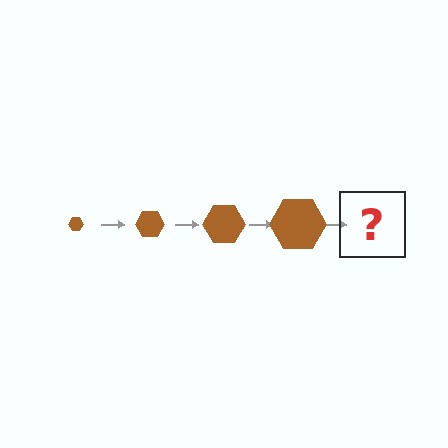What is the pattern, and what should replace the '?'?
The pattern is that the hexagon gets progressively larger each step. The '?' should be a brown hexagon, larger than the previous one.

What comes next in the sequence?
The next element should be a brown hexagon, larger than the previous one.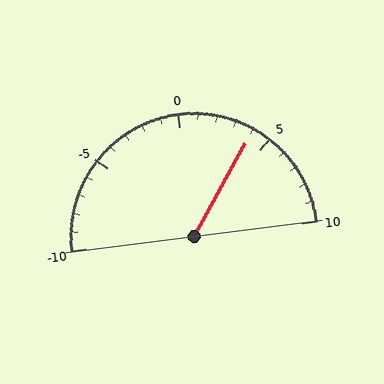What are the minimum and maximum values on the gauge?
The gauge ranges from -10 to 10.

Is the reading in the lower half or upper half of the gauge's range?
The reading is in the upper half of the range (-10 to 10).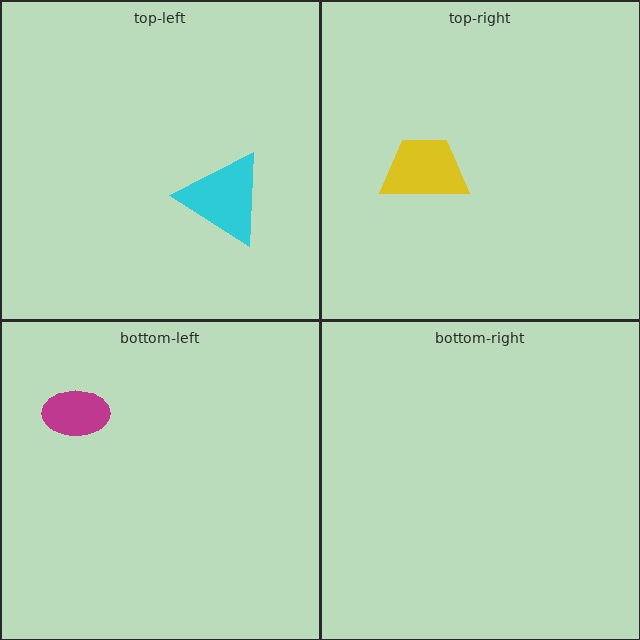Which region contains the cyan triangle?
The top-left region.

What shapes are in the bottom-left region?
The magenta ellipse.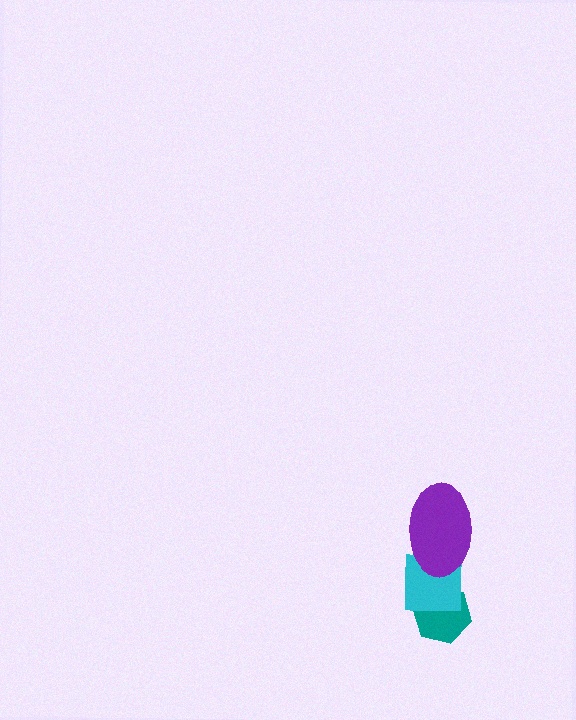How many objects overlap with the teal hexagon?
1 object overlaps with the teal hexagon.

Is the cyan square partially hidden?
Yes, it is partially covered by another shape.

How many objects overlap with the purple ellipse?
1 object overlaps with the purple ellipse.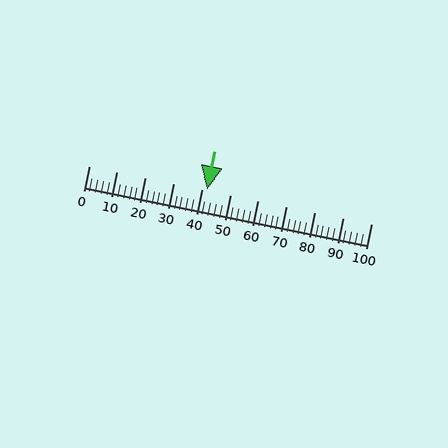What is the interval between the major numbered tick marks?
The major tick marks are spaced 10 units apart.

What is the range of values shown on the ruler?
The ruler shows values from 0 to 100.